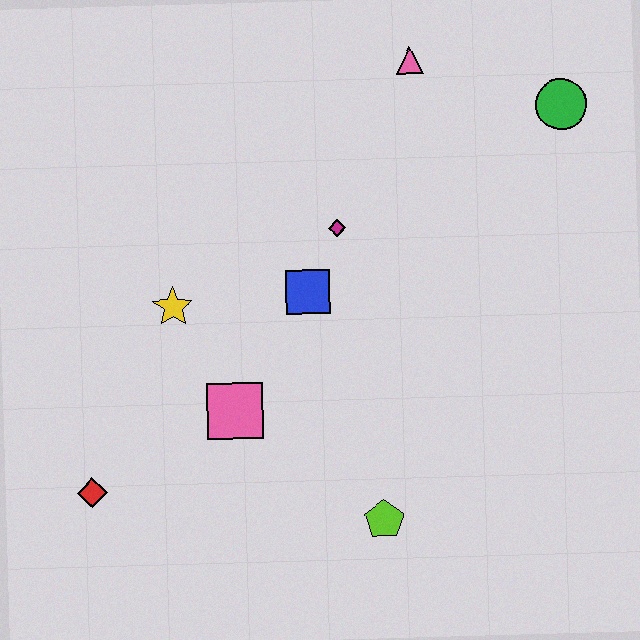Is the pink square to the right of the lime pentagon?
No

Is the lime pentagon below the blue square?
Yes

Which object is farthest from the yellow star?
The green circle is farthest from the yellow star.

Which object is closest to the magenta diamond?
The blue square is closest to the magenta diamond.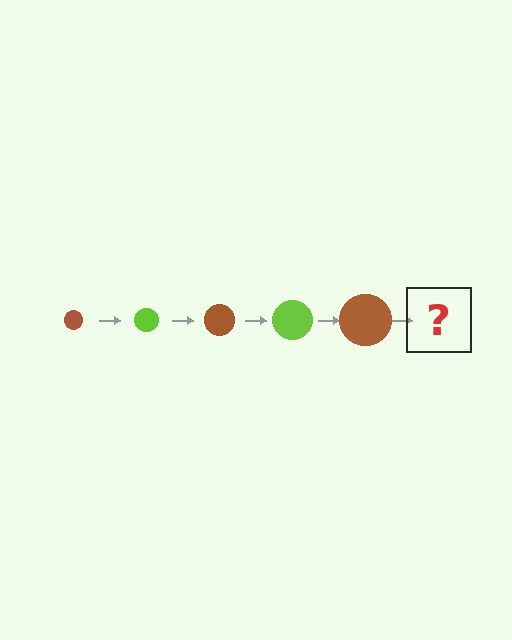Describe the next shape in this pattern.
It should be a lime circle, larger than the previous one.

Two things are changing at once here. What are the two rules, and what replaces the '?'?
The two rules are that the circle grows larger each step and the color cycles through brown and lime. The '?' should be a lime circle, larger than the previous one.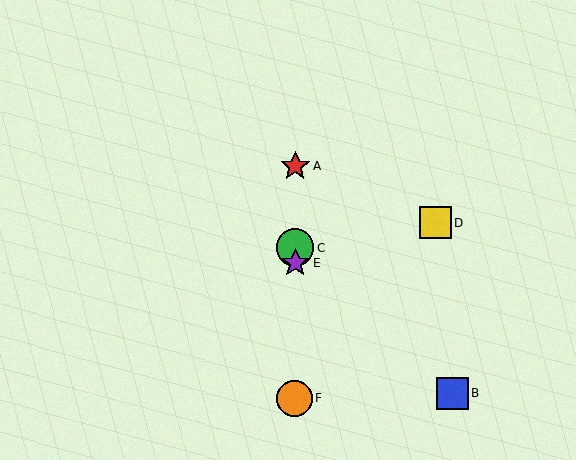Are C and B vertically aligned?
No, C is at x≈295 and B is at x≈452.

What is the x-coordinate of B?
Object B is at x≈452.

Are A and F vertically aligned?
Yes, both are at x≈296.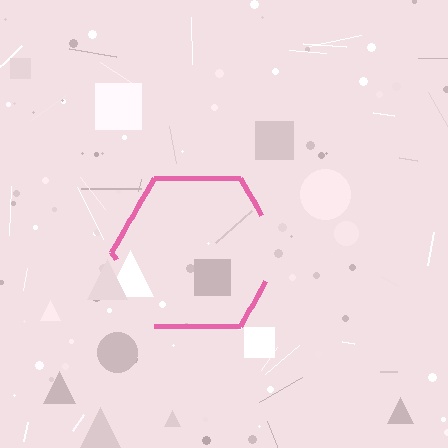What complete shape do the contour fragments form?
The contour fragments form a hexagon.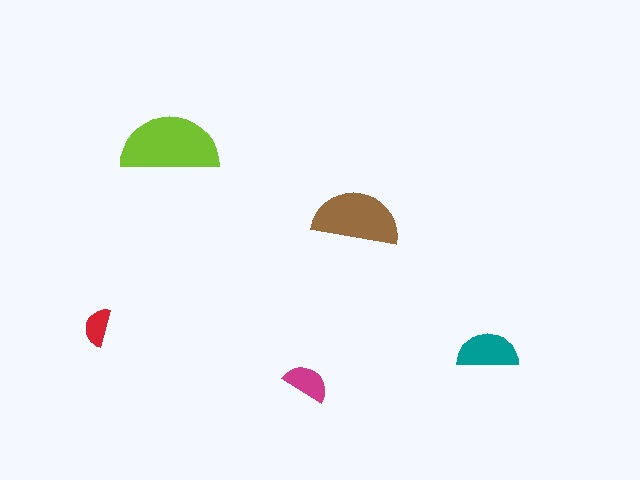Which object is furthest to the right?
The teal semicircle is rightmost.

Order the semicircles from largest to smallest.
the lime one, the brown one, the teal one, the magenta one, the red one.